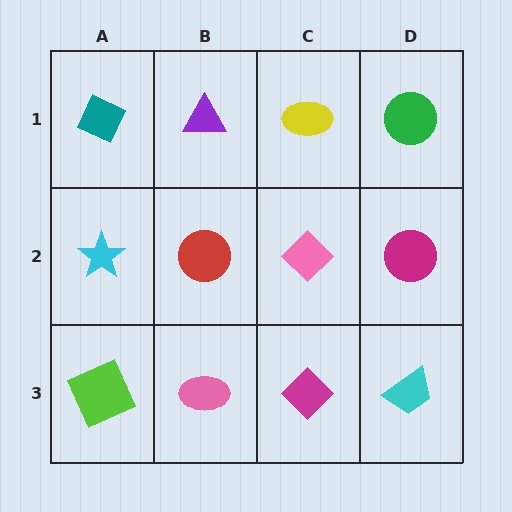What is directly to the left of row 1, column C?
A purple triangle.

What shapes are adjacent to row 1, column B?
A red circle (row 2, column B), a teal diamond (row 1, column A), a yellow ellipse (row 1, column C).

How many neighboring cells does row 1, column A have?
2.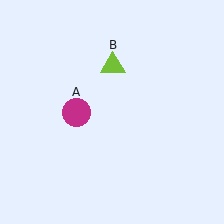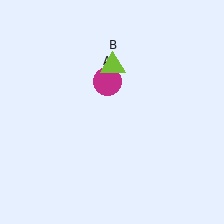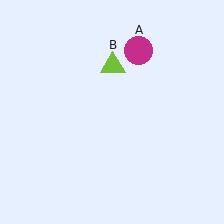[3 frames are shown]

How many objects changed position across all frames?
1 object changed position: magenta circle (object A).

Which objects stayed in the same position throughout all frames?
Lime triangle (object B) remained stationary.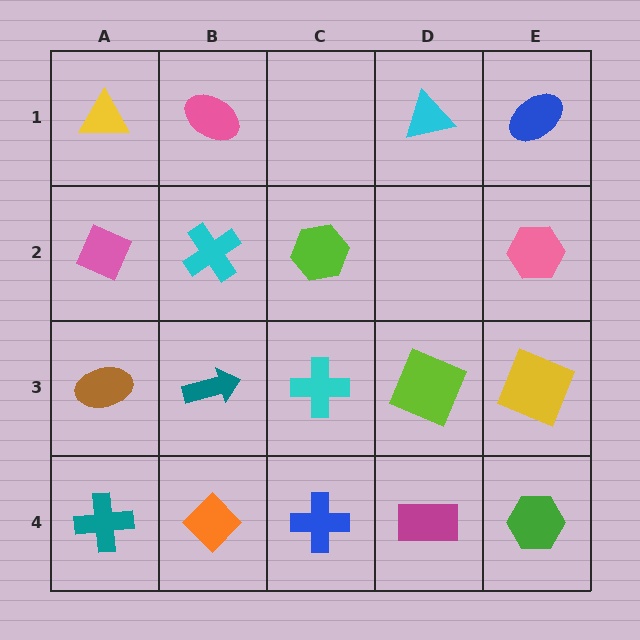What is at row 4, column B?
An orange diamond.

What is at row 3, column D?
A lime square.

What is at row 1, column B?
A pink ellipse.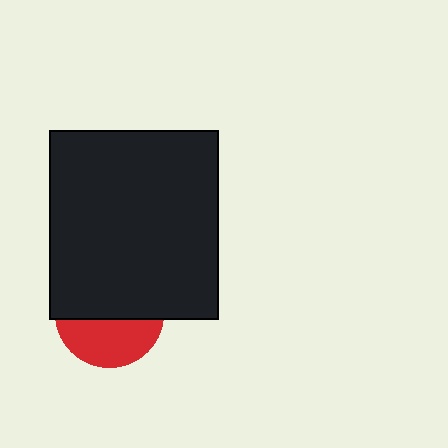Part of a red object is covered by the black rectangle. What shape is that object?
It is a circle.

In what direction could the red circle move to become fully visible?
The red circle could move down. That would shift it out from behind the black rectangle entirely.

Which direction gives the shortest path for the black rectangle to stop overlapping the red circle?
Moving up gives the shortest separation.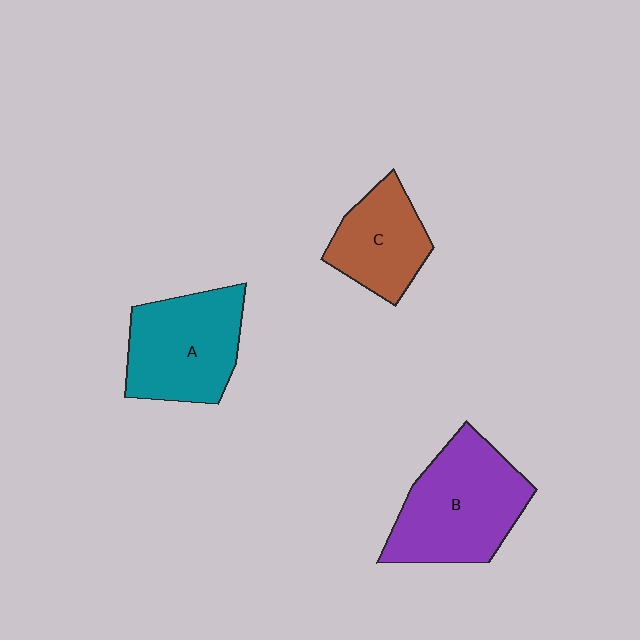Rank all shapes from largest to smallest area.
From largest to smallest: B (purple), A (teal), C (brown).